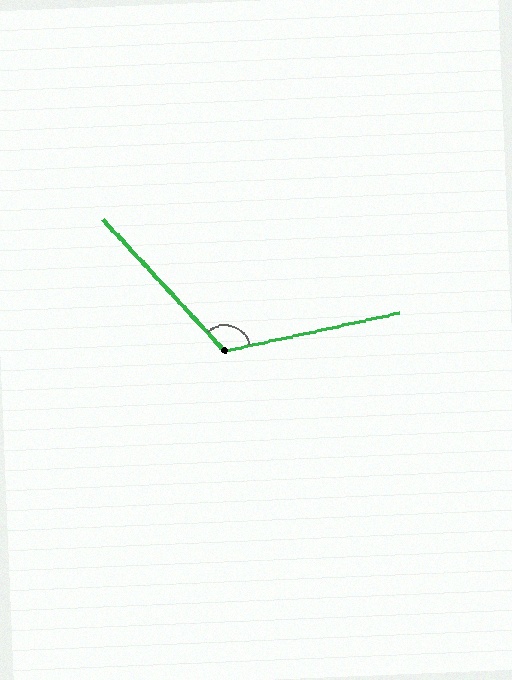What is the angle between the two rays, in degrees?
Approximately 120 degrees.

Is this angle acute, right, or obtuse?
It is obtuse.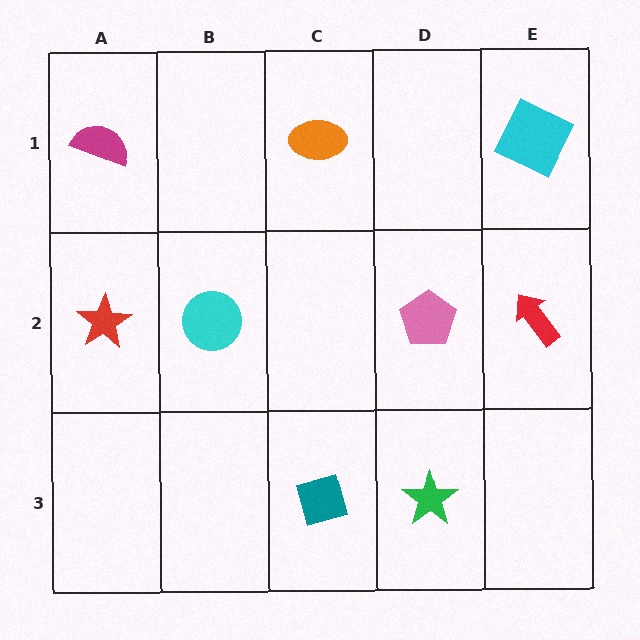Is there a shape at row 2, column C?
No, that cell is empty.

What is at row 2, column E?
A red arrow.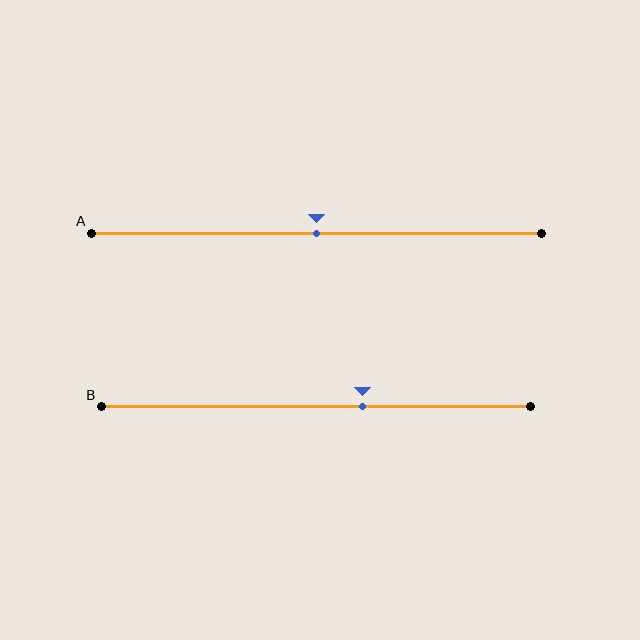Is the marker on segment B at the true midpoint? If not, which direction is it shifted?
No, the marker on segment B is shifted to the right by about 11% of the segment length.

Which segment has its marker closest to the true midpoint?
Segment A has its marker closest to the true midpoint.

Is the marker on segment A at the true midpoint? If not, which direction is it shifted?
Yes, the marker on segment A is at the true midpoint.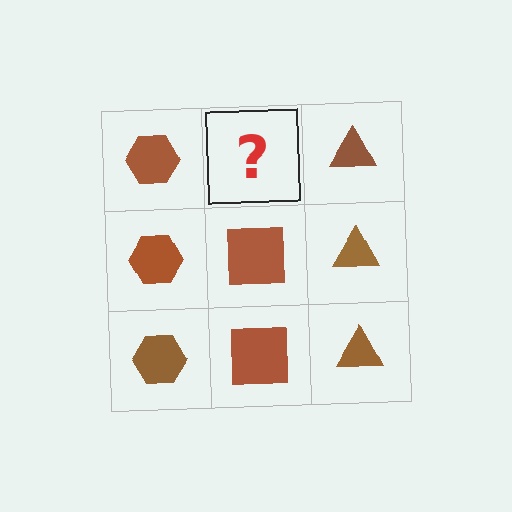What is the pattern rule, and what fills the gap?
The rule is that each column has a consistent shape. The gap should be filled with a brown square.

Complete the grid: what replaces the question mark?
The question mark should be replaced with a brown square.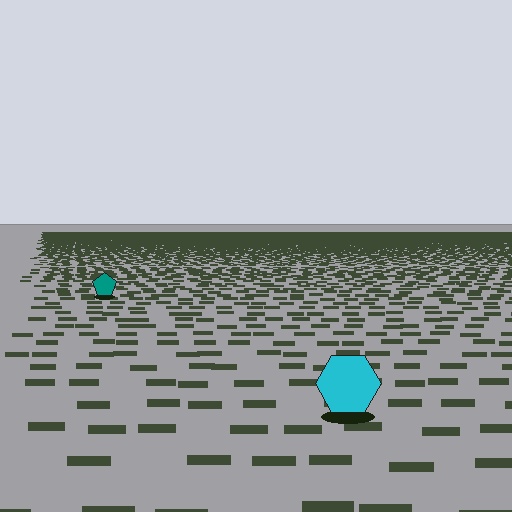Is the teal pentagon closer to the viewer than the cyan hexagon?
No. The cyan hexagon is closer — you can tell from the texture gradient: the ground texture is coarser near it.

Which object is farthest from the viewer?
The teal pentagon is farthest from the viewer. It appears smaller and the ground texture around it is denser.